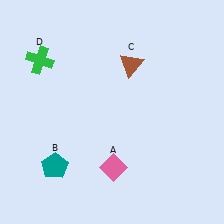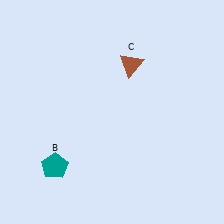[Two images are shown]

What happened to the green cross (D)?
The green cross (D) was removed in Image 2. It was in the top-left area of Image 1.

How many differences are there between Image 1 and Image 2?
There are 2 differences between the two images.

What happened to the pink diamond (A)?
The pink diamond (A) was removed in Image 2. It was in the bottom-right area of Image 1.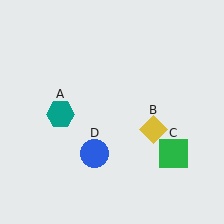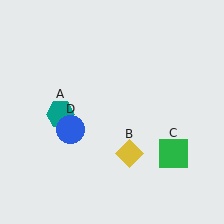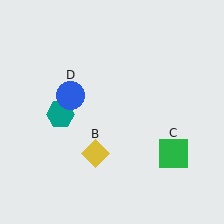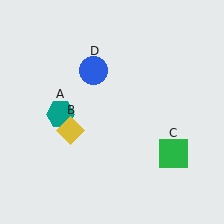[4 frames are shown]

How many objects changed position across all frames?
2 objects changed position: yellow diamond (object B), blue circle (object D).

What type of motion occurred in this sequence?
The yellow diamond (object B), blue circle (object D) rotated clockwise around the center of the scene.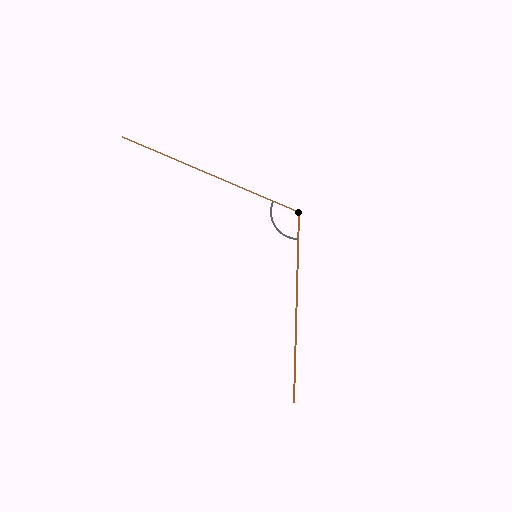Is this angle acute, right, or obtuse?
It is obtuse.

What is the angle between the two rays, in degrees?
Approximately 111 degrees.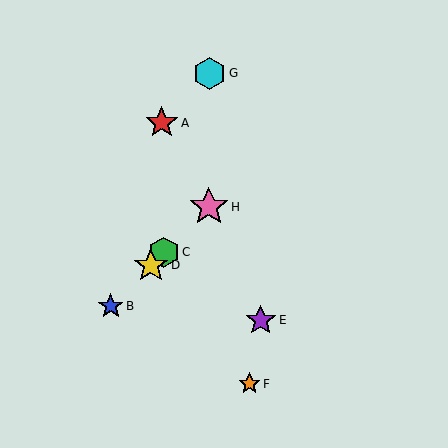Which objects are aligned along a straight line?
Objects B, C, D, H are aligned along a straight line.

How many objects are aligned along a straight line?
4 objects (B, C, D, H) are aligned along a straight line.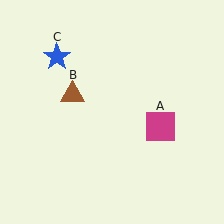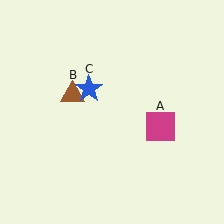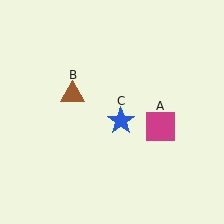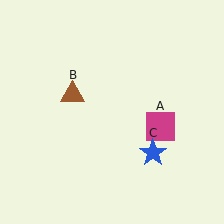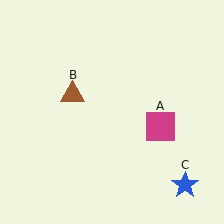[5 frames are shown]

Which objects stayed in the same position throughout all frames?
Magenta square (object A) and brown triangle (object B) remained stationary.